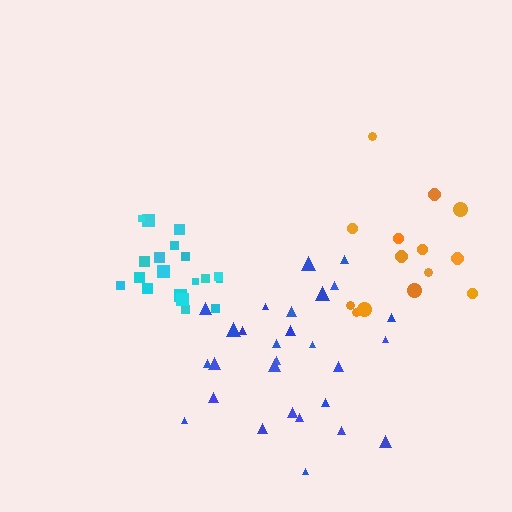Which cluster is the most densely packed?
Cyan.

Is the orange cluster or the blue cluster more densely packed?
Orange.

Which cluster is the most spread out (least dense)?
Blue.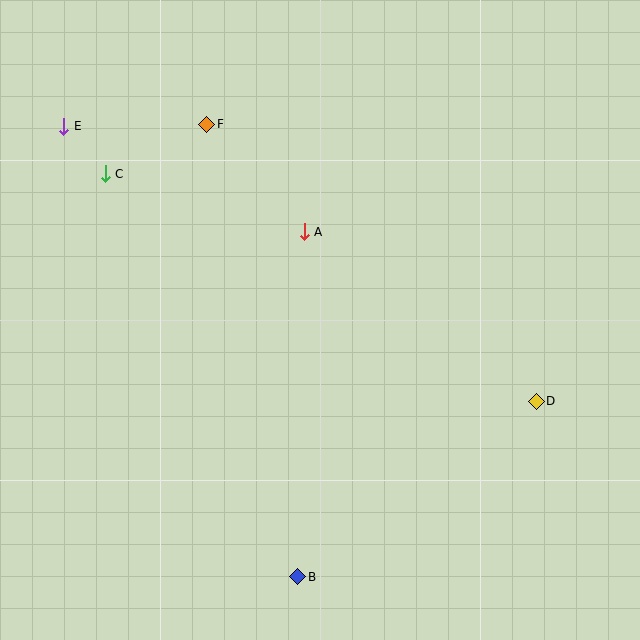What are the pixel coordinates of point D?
Point D is at (536, 401).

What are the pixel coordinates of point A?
Point A is at (304, 232).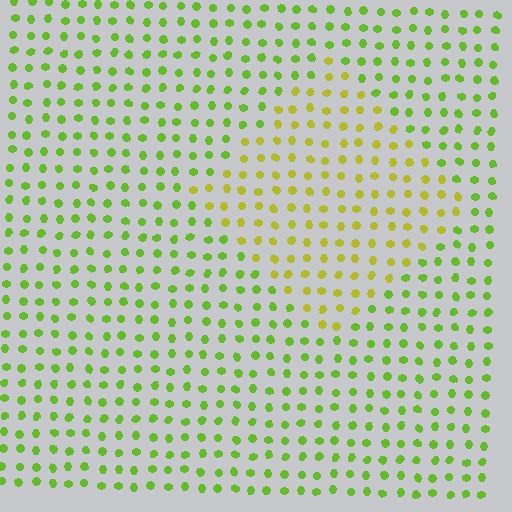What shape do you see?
I see a diamond.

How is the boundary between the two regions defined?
The boundary is defined purely by a slight shift in hue (about 33 degrees). Spacing, size, and orientation are identical on both sides.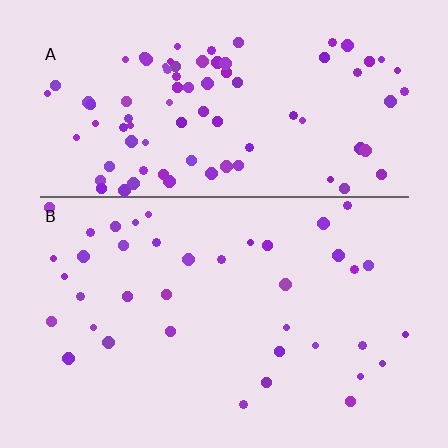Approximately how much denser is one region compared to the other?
Approximately 2.4× — region A over region B.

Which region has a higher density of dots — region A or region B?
A (the top).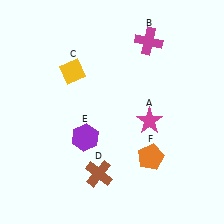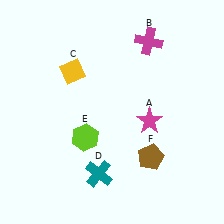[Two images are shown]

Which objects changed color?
D changed from brown to teal. E changed from purple to lime. F changed from orange to brown.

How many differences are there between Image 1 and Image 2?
There are 3 differences between the two images.